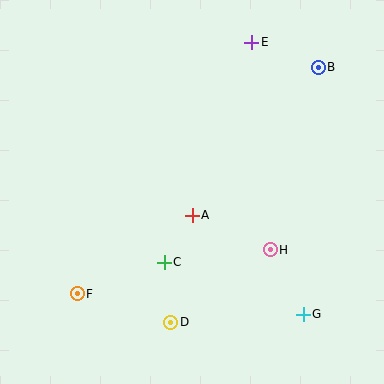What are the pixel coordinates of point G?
Point G is at (303, 314).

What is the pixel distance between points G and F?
The distance between G and F is 227 pixels.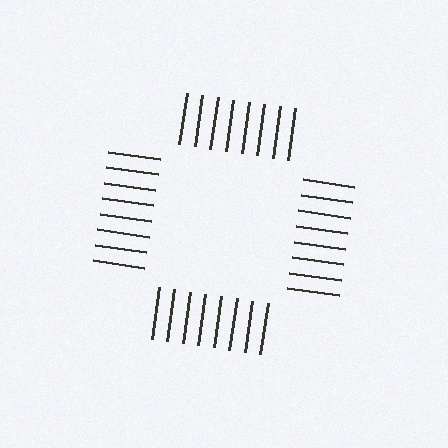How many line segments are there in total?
32 — 8 along each of the 4 edges.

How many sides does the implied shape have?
4 sides — the line-ends trace a square.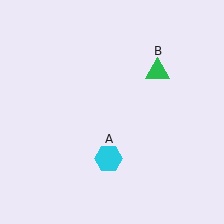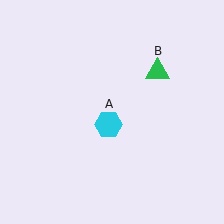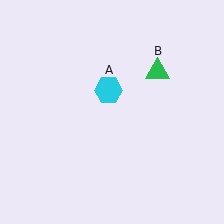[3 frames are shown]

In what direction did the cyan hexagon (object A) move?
The cyan hexagon (object A) moved up.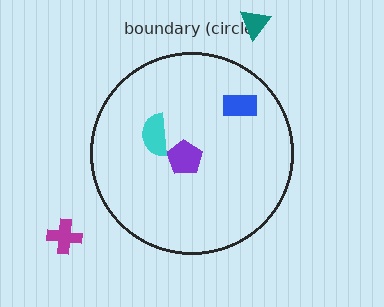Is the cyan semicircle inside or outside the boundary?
Inside.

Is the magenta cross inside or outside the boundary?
Outside.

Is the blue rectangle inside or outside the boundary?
Inside.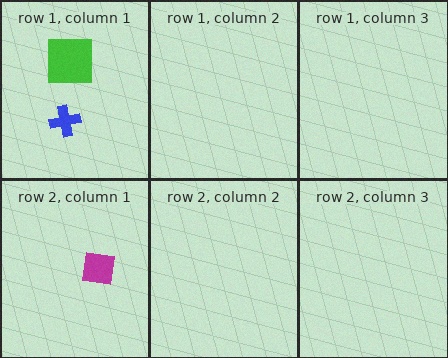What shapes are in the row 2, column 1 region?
The magenta square.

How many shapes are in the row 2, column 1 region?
1.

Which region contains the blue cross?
The row 1, column 1 region.